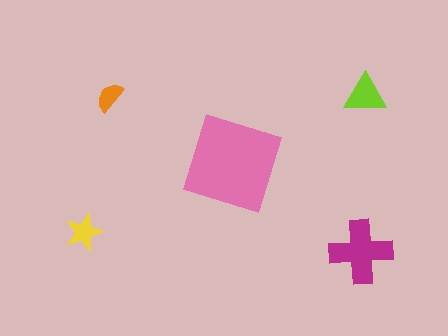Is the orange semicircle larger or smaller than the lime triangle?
Smaller.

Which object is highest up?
The lime triangle is topmost.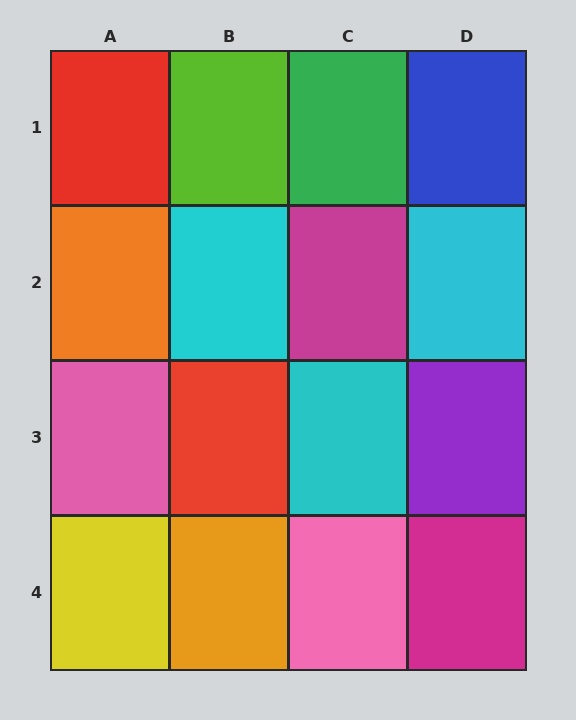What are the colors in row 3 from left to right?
Pink, red, cyan, purple.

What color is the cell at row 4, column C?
Pink.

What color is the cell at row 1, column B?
Lime.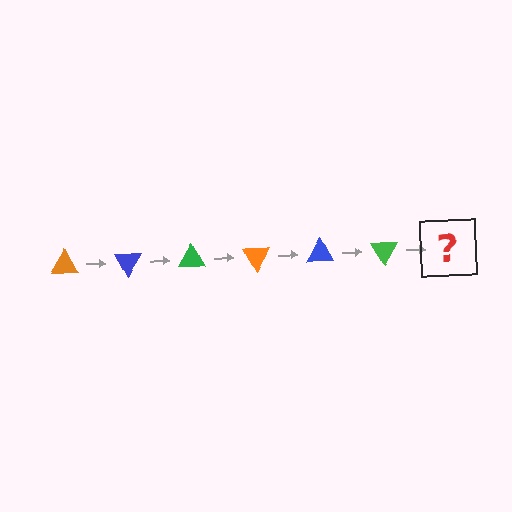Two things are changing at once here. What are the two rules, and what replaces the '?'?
The two rules are that it rotates 60 degrees each step and the color cycles through orange, blue, and green. The '?' should be an orange triangle, rotated 360 degrees from the start.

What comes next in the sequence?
The next element should be an orange triangle, rotated 360 degrees from the start.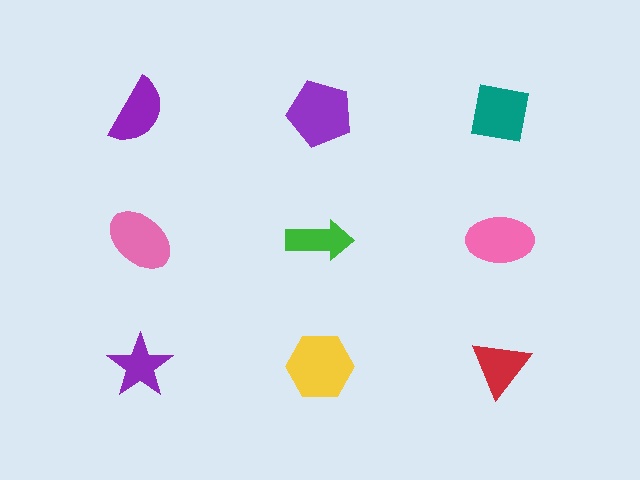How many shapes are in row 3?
3 shapes.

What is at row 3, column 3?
A red triangle.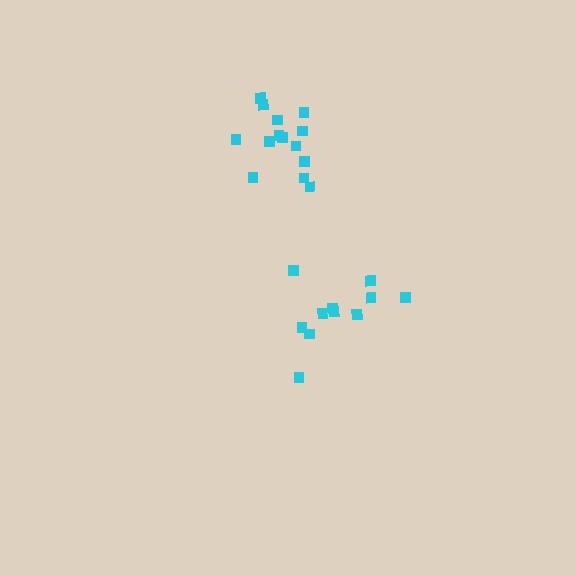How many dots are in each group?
Group 1: 11 dots, Group 2: 14 dots (25 total).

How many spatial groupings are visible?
There are 2 spatial groupings.